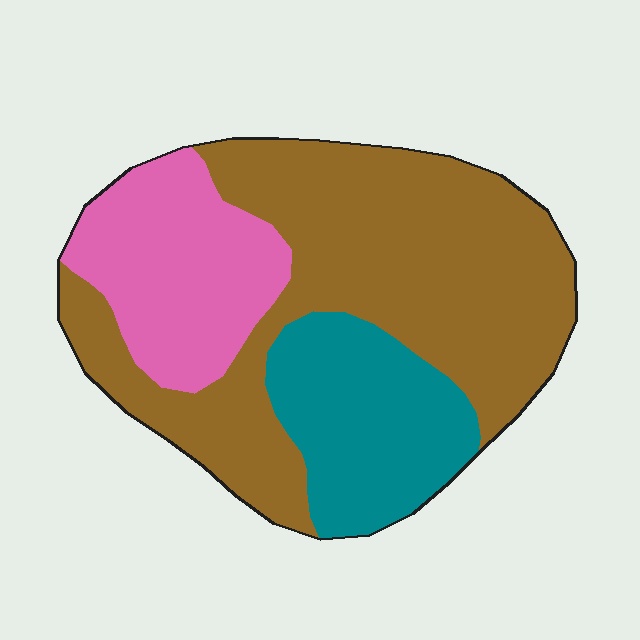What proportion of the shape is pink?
Pink covers 22% of the shape.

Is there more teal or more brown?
Brown.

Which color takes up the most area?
Brown, at roughly 55%.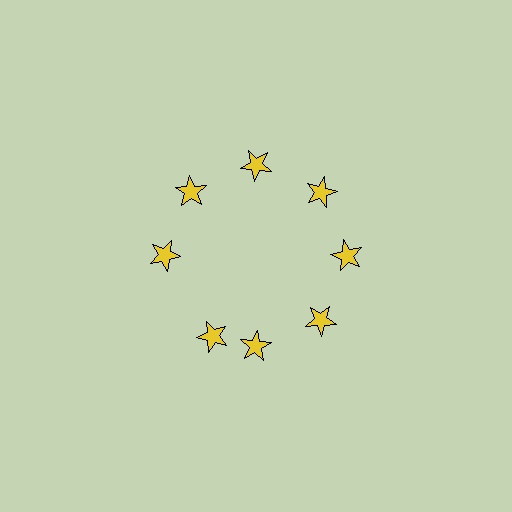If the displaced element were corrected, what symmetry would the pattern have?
It would have 8-fold rotational symmetry — the pattern would map onto itself every 45 degrees.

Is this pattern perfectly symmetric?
No. The 8 yellow stars are arranged in a ring, but one element near the 8 o'clock position is rotated out of alignment along the ring, breaking the 8-fold rotational symmetry.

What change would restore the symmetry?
The symmetry would be restored by rotating it back into even spacing with its neighbors so that all 8 stars sit at equal angles and equal distance from the center.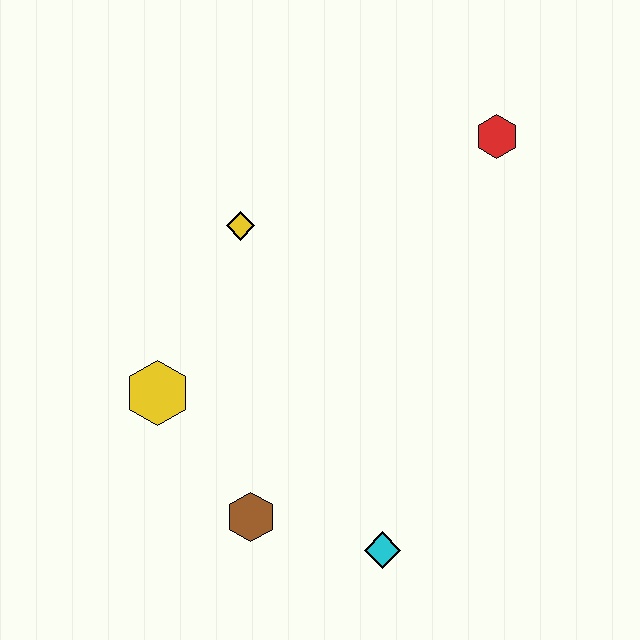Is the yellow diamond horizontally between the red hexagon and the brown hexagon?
No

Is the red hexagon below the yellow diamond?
No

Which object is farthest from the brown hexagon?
The red hexagon is farthest from the brown hexagon.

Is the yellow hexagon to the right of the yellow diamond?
No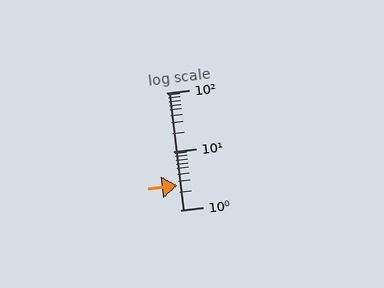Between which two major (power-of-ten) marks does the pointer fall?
The pointer is between 1 and 10.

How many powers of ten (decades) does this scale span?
The scale spans 2 decades, from 1 to 100.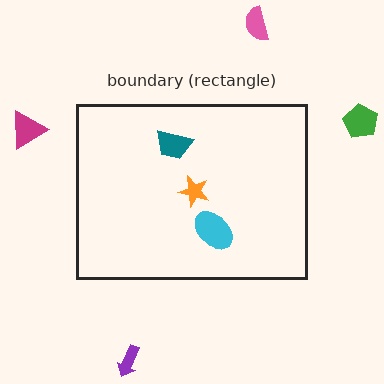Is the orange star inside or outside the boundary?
Inside.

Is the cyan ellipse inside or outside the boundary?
Inside.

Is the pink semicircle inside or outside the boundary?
Outside.